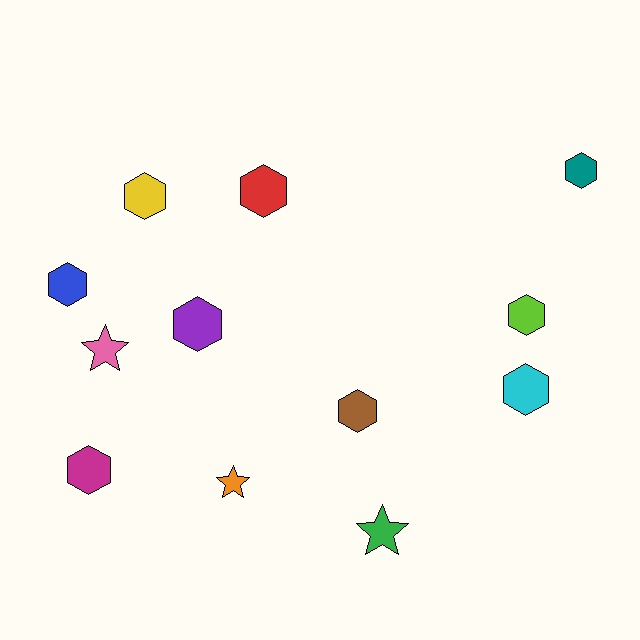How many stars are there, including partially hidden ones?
There are 3 stars.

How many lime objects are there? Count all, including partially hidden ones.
There is 1 lime object.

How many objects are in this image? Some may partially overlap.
There are 12 objects.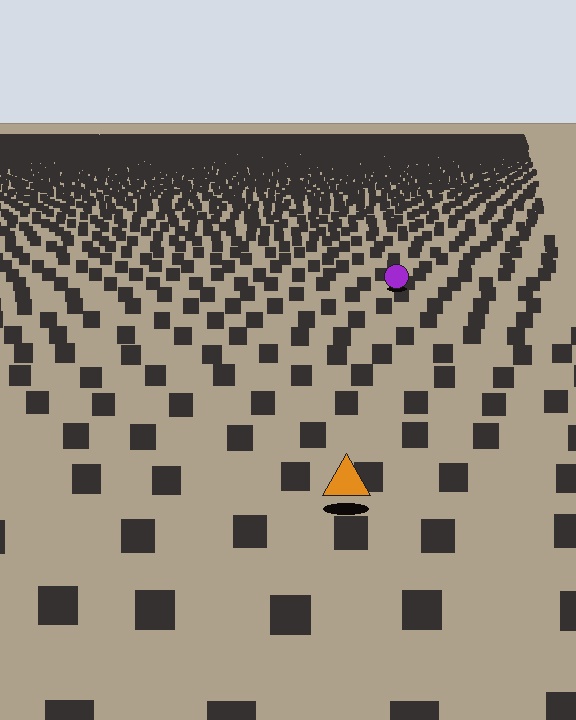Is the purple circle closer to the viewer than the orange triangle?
No. The orange triangle is closer — you can tell from the texture gradient: the ground texture is coarser near it.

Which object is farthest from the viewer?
The purple circle is farthest from the viewer. It appears smaller and the ground texture around it is denser.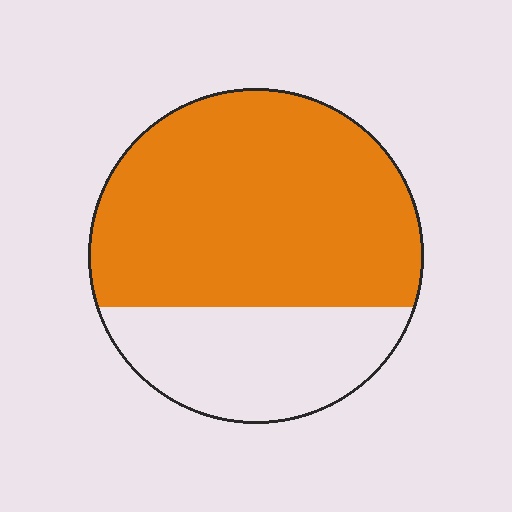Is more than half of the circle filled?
Yes.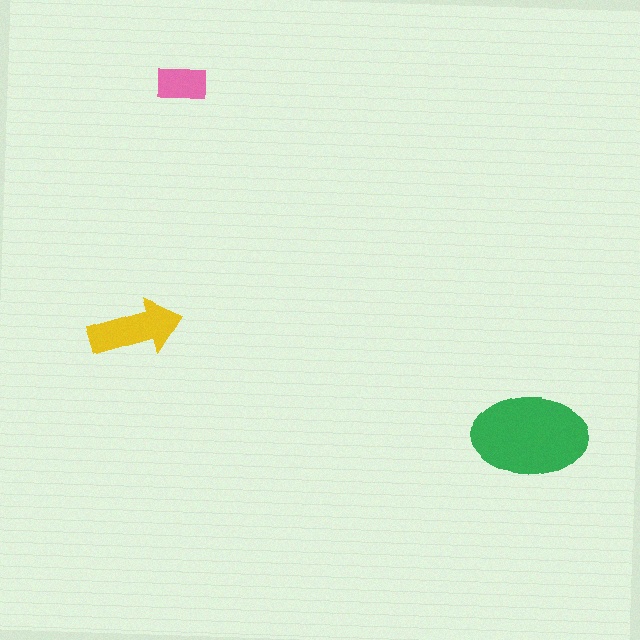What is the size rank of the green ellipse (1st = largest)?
1st.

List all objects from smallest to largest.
The pink rectangle, the yellow arrow, the green ellipse.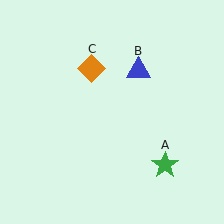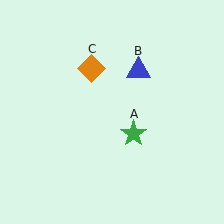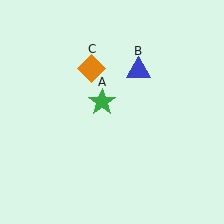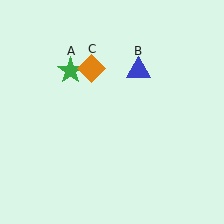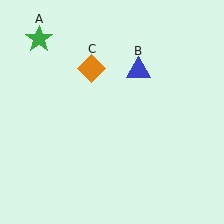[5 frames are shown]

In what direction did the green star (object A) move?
The green star (object A) moved up and to the left.